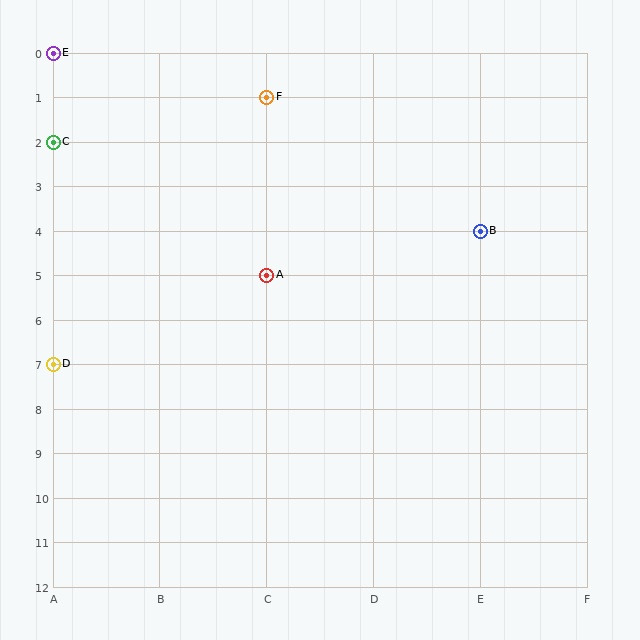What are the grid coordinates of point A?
Point A is at grid coordinates (C, 5).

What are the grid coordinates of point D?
Point D is at grid coordinates (A, 7).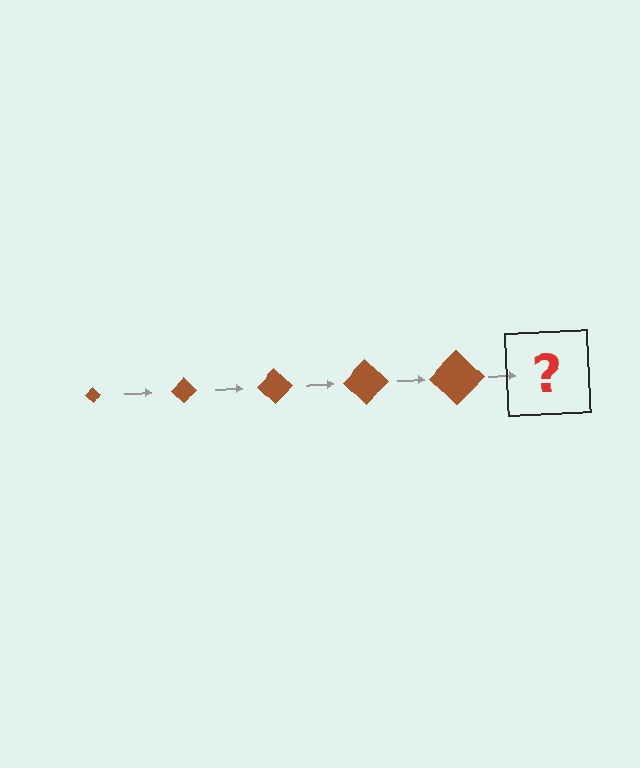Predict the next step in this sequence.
The next step is a brown diamond, larger than the previous one.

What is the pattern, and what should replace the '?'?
The pattern is that the diamond gets progressively larger each step. The '?' should be a brown diamond, larger than the previous one.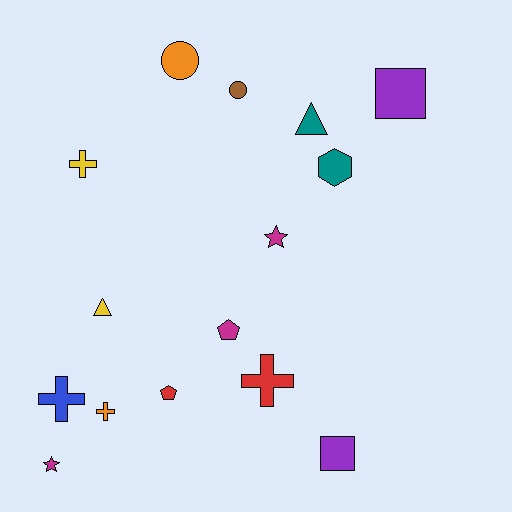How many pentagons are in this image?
There are 2 pentagons.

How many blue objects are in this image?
There is 1 blue object.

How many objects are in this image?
There are 15 objects.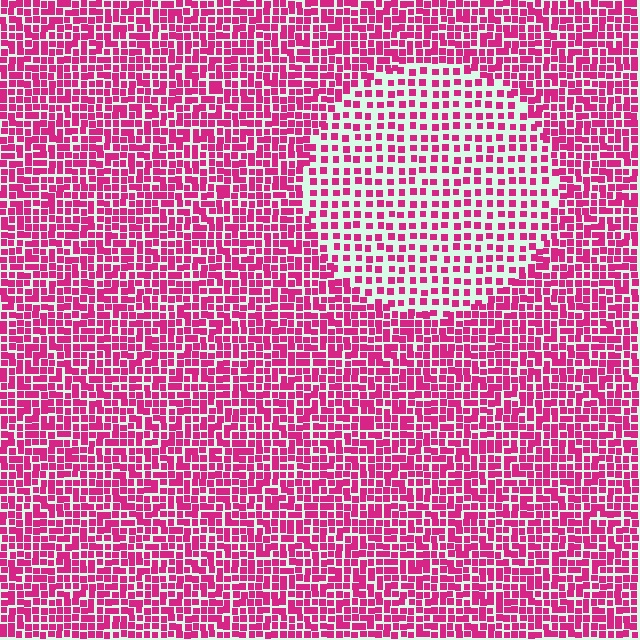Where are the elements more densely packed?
The elements are more densely packed outside the circle boundary.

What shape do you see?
I see a circle.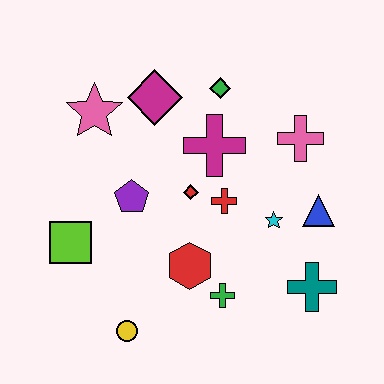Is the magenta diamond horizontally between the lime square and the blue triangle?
Yes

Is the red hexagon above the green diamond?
No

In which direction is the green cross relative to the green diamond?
The green cross is below the green diamond.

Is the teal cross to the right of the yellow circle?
Yes